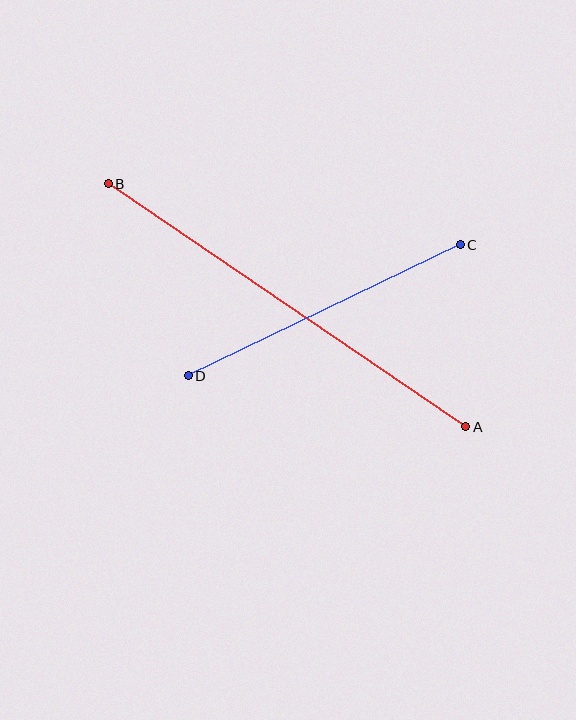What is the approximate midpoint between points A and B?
The midpoint is at approximately (287, 305) pixels.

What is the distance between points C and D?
The distance is approximately 302 pixels.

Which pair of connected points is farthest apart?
Points A and B are farthest apart.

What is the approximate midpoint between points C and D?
The midpoint is at approximately (324, 310) pixels.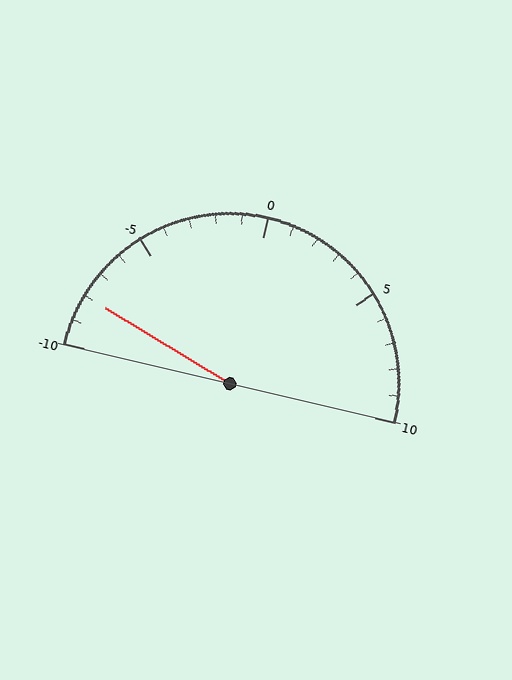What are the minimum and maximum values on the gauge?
The gauge ranges from -10 to 10.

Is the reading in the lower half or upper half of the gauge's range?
The reading is in the lower half of the range (-10 to 10).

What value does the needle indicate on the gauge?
The needle indicates approximately -8.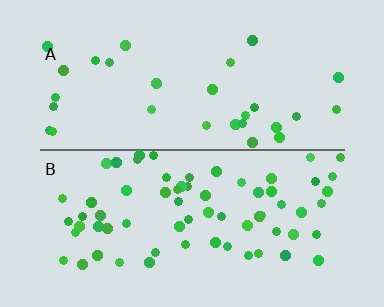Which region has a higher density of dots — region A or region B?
B (the bottom).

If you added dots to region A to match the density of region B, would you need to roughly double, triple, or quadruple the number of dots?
Approximately double.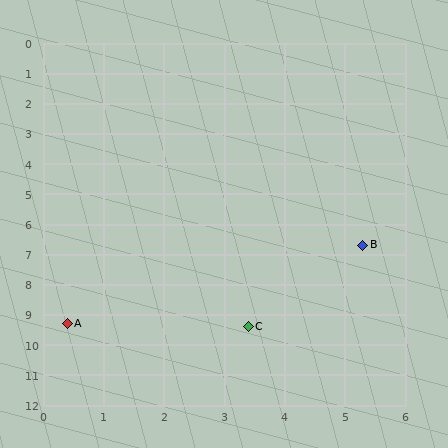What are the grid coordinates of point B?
Point B is at approximately (5.3, 6.7).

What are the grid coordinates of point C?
Point C is at approximately (3.4, 9.4).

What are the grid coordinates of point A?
Point A is at approximately (0.4, 9.3).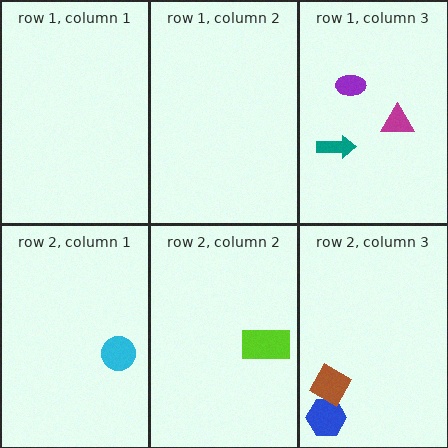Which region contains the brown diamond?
The row 2, column 3 region.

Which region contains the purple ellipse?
The row 1, column 3 region.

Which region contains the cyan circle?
The row 2, column 1 region.